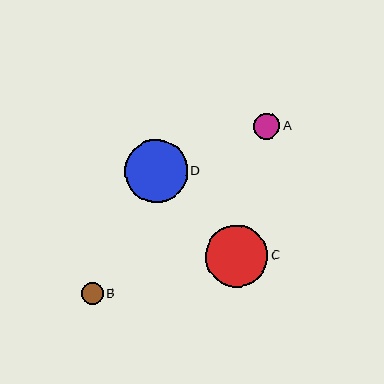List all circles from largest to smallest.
From largest to smallest: D, C, A, B.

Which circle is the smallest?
Circle B is the smallest with a size of approximately 22 pixels.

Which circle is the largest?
Circle D is the largest with a size of approximately 63 pixels.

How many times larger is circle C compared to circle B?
Circle C is approximately 2.8 times the size of circle B.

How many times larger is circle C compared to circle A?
Circle C is approximately 2.4 times the size of circle A.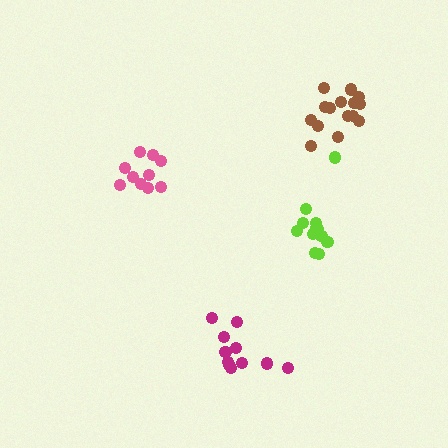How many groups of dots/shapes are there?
There are 4 groups.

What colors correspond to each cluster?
The clusters are colored: lime, pink, brown, magenta.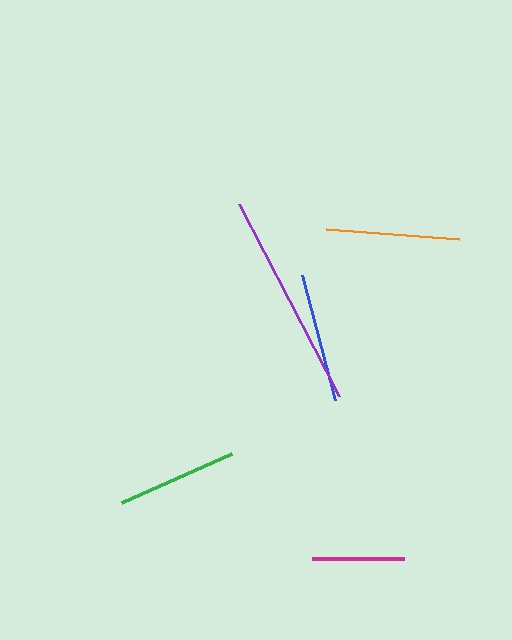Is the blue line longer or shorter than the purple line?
The purple line is longer than the blue line.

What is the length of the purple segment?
The purple segment is approximately 217 pixels long.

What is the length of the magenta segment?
The magenta segment is approximately 92 pixels long.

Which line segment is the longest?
The purple line is the longest at approximately 217 pixels.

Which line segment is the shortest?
The magenta line is the shortest at approximately 92 pixels.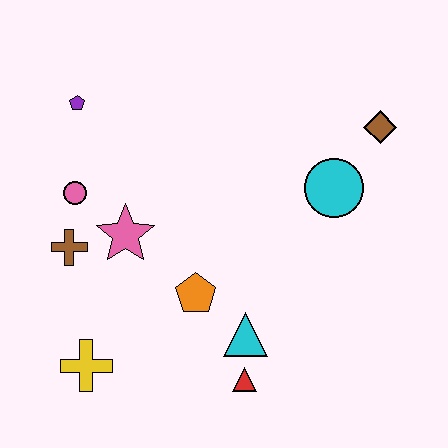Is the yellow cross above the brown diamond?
No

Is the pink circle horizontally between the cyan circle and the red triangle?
No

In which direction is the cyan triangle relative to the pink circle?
The cyan triangle is to the right of the pink circle.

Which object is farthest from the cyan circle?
The yellow cross is farthest from the cyan circle.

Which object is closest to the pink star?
The brown cross is closest to the pink star.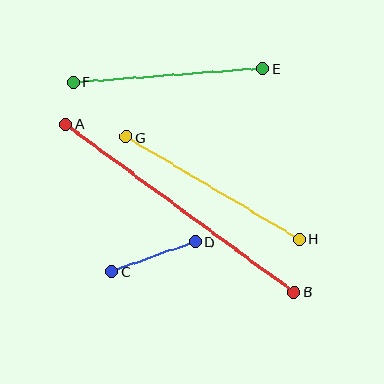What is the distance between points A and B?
The distance is approximately 284 pixels.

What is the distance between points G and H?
The distance is approximately 201 pixels.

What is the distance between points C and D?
The distance is approximately 89 pixels.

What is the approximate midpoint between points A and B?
The midpoint is at approximately (180, 208) pixels.